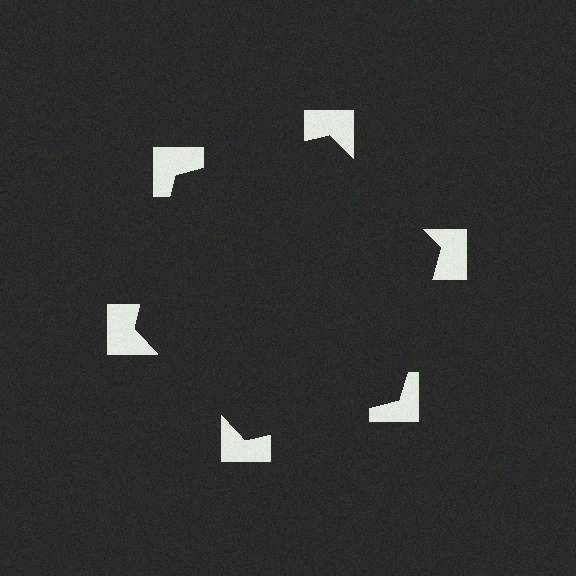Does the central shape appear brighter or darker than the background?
It typically appears slightly darker than the background, even though no actual brightness change is drawn.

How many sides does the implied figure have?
6 sides.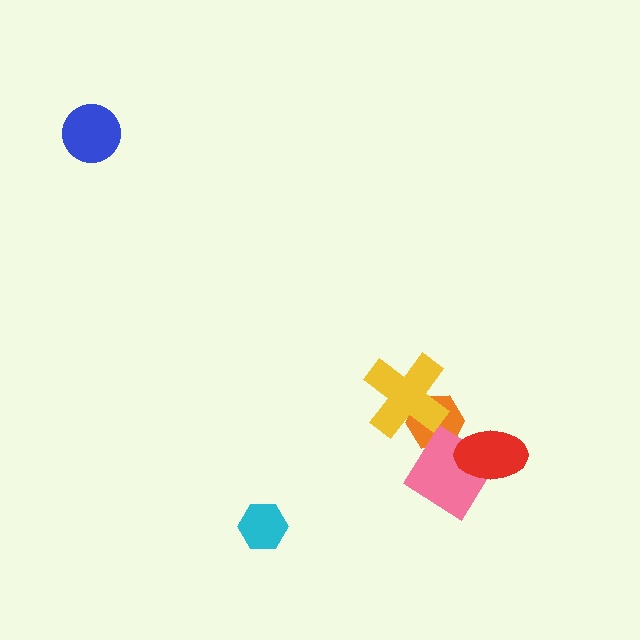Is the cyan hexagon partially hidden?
No, no other shape covers it.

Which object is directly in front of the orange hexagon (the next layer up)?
The pink diamond is directly in front of the orange hexagon.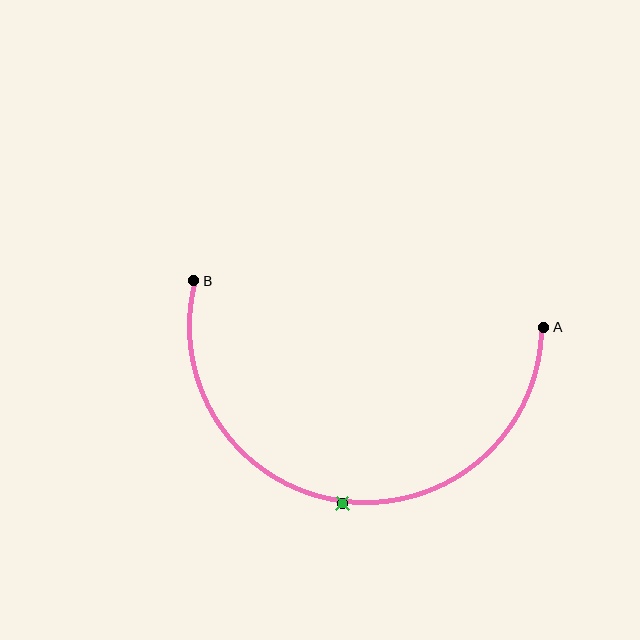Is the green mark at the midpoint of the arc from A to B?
Yes. The green mark lies on the arc at equal arc-length from both A and B — it is the arc midpoint.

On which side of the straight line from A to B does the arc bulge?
The arc bulges below the straight line connecting A and B.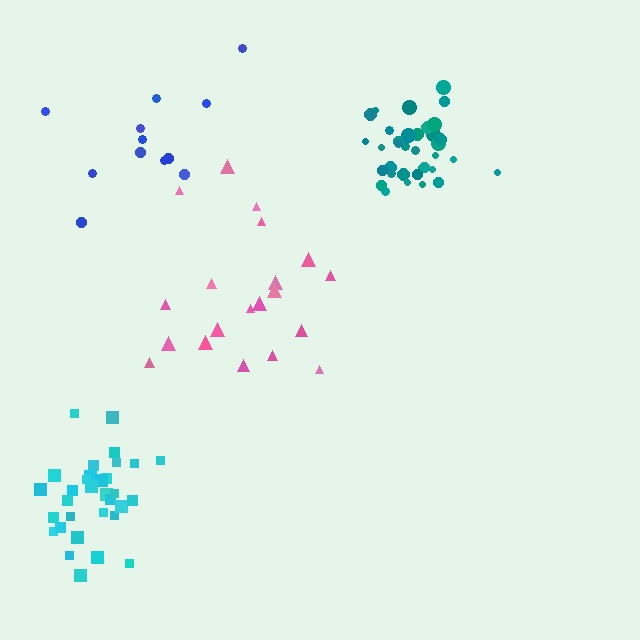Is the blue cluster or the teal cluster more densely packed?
Teal.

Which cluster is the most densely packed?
Teal.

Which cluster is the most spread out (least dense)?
Blue.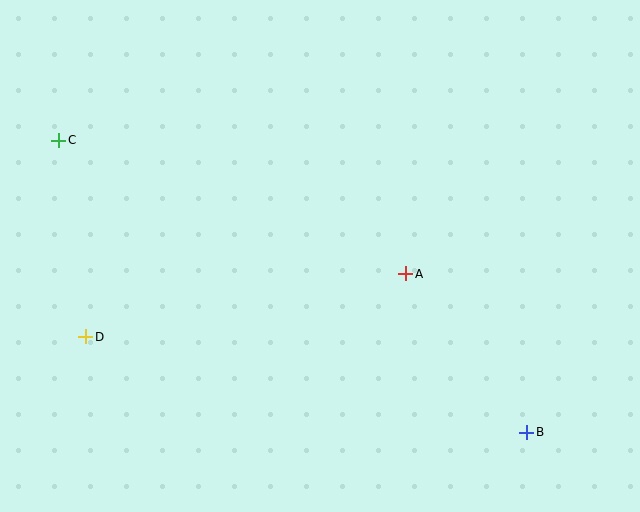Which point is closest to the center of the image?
Point A at (406, 274) is closest to the center.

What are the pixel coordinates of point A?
Point A is at (406, 274).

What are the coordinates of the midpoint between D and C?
The midpoint between D and C is at (72, 238).